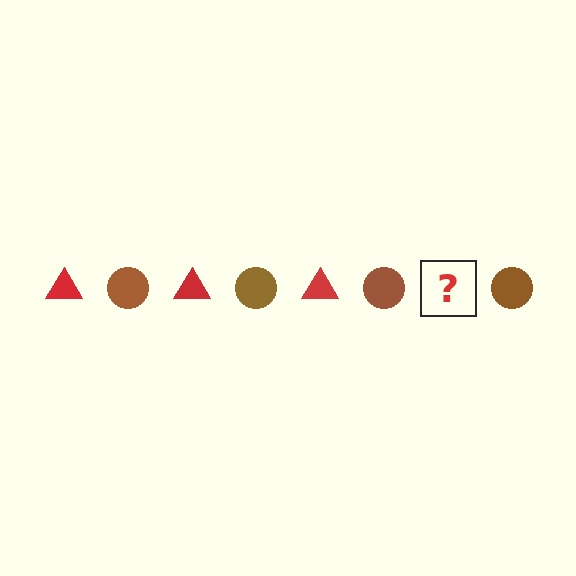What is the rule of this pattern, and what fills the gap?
The rule is that the pattern alternates between red triangle and brown circle. The gap should be filled with a red triangle.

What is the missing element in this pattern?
The missing element is a red triangle.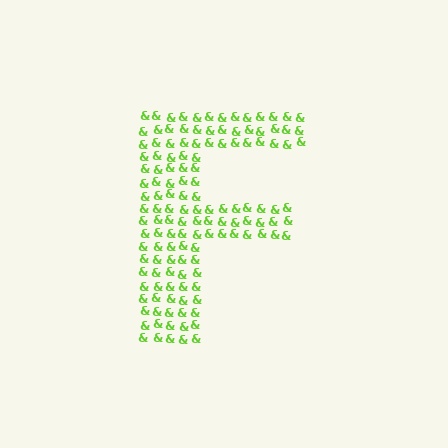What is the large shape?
The large shape is the letter F.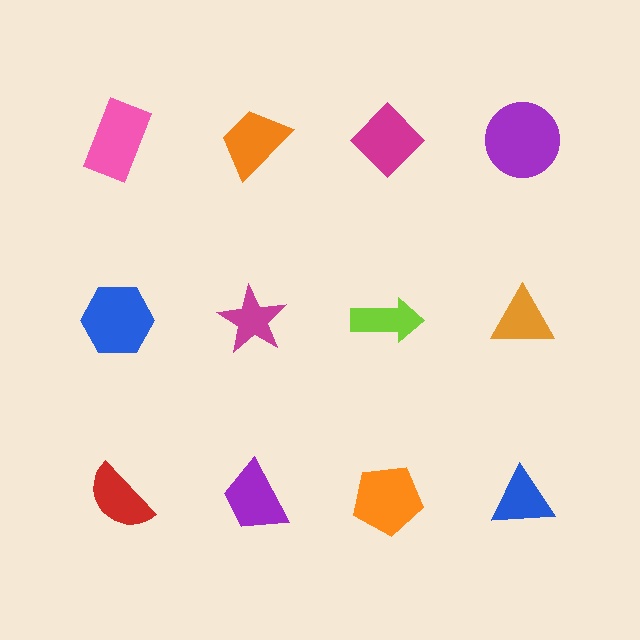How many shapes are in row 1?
4 shapes.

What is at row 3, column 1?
A red semicircle.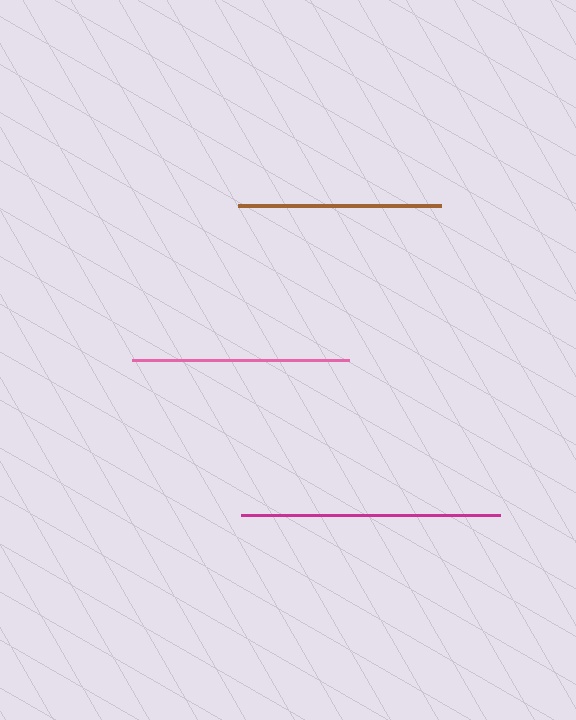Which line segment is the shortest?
The brown line is the shortest at approximately 204 pixels.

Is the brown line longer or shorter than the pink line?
The pink line is longer than the brown line.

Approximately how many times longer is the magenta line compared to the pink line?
The magenta line is approximately 1.2 times the length of the pink line.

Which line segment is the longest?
The magenta line is the longest at approximately 259 pixels.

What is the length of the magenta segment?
The magenta segment is approximately 259 pixels long.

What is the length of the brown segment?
The brown segment is approximately 204 pixels long.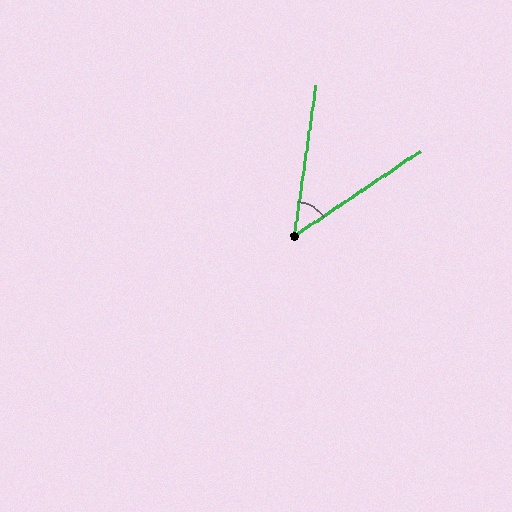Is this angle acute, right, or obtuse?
It is acute.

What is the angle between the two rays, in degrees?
Approximately 48 degrees.